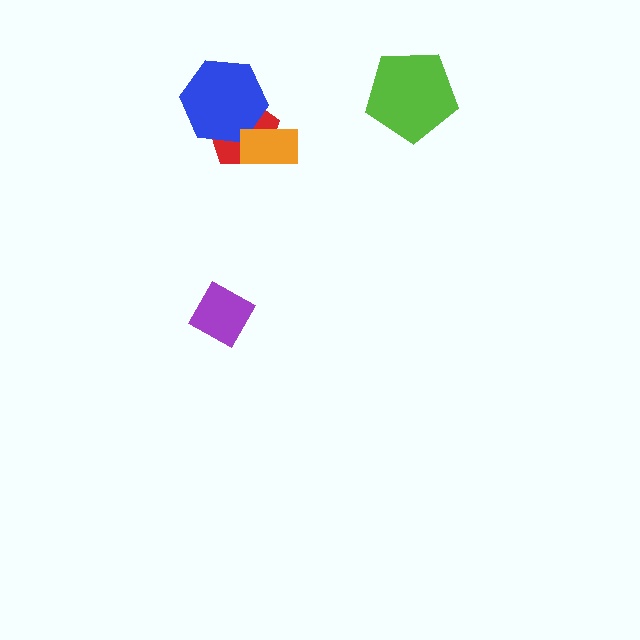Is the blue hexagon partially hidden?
Yes, it is partially covered by another shape.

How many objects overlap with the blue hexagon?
2 objects overlap with the blue hexagon.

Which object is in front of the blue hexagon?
The orange rectangle is in front of the blue hexagon.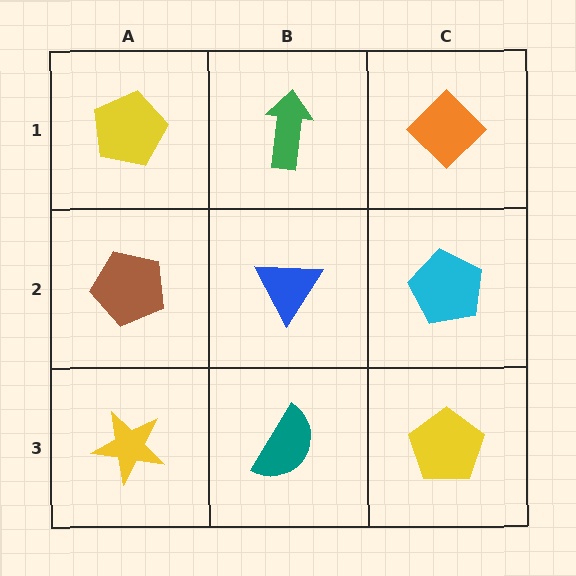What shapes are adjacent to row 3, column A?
A brown pentagon (row 2, column A), a teal semicircle (row 3, column B).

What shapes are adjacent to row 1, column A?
A brown pentagon (row 2, column A), a green arrow (row 1, column B).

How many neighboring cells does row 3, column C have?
2.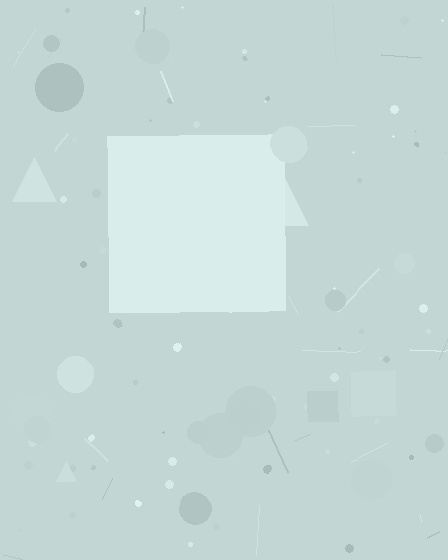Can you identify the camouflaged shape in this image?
The camouflaged shape is a square.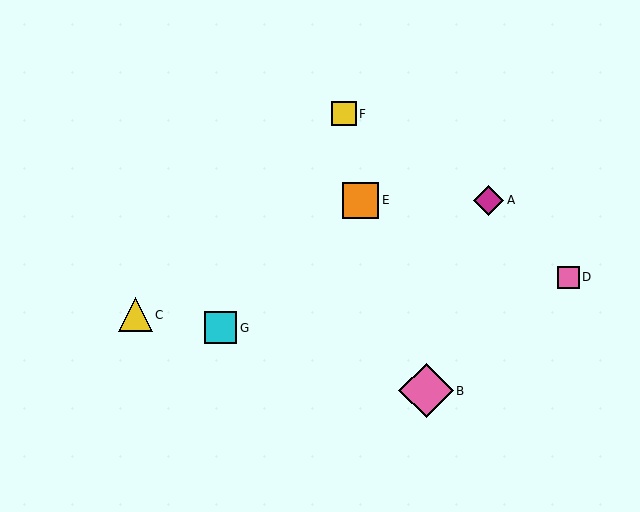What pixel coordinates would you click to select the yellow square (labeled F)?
Click at (344, 114) to select the yellow square F.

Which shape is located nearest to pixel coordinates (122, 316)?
The yellow triangle (labeled C) at (135, 315) is nearest to that location.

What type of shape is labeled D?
Shape D is a pink square.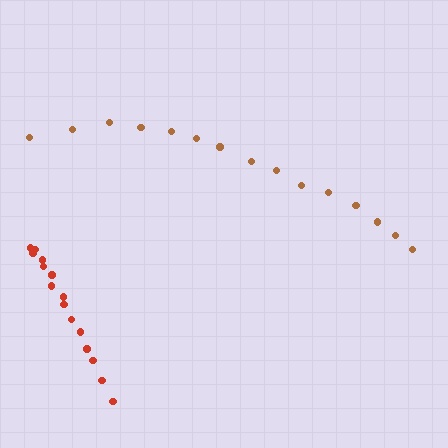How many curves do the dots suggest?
There are 2 distinct paths.